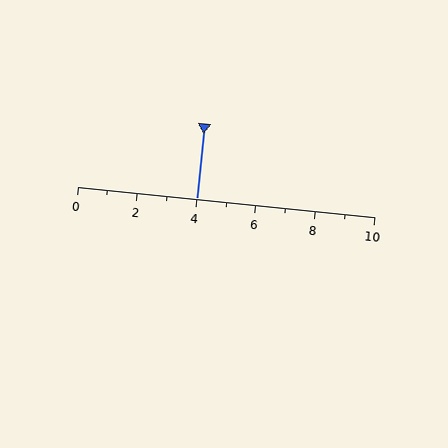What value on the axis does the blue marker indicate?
The marker indicates approximately 4.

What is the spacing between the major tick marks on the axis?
The major ticks are spaced 2 apart.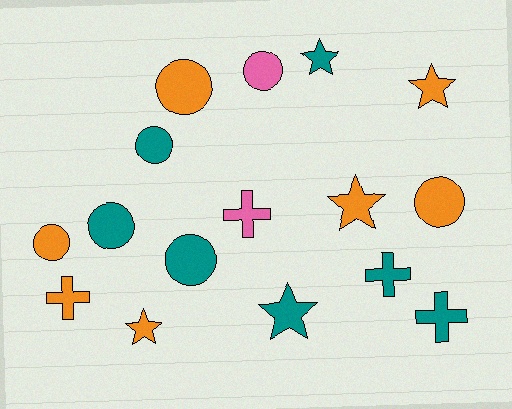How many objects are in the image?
There are 16 objects.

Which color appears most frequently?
Orange, with 7 objects.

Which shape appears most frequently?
Circle, with 7 objects.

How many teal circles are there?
There are 3 teal circles.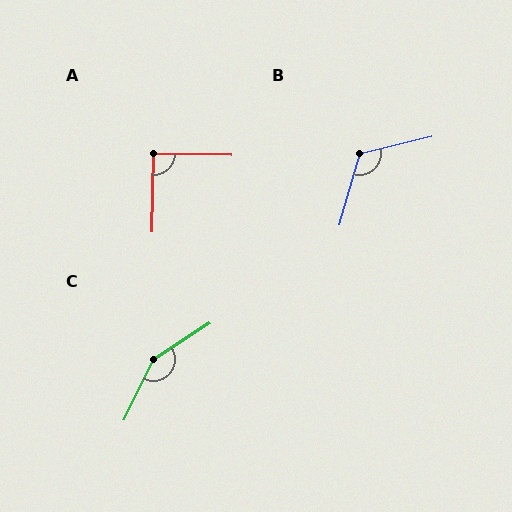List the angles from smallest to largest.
A (90°), B (120°), C (149°).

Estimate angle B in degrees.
Approximately 120 degrees.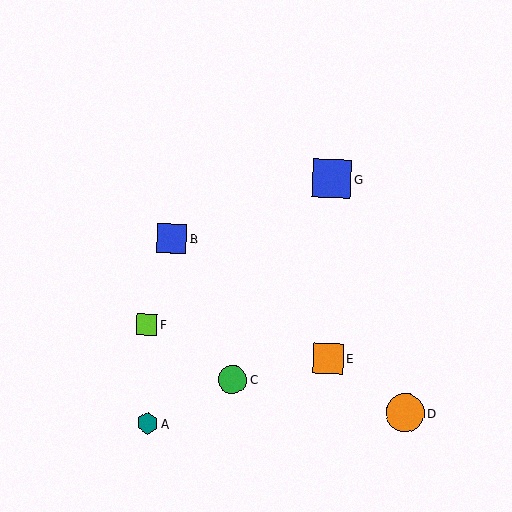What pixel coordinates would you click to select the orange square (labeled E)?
Click at (328, 358) to select the orange square E.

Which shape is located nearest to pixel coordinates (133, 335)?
The lime square (labeled F) at (147, 325) is nearest to that location.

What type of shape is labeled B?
Shape B is a blue square.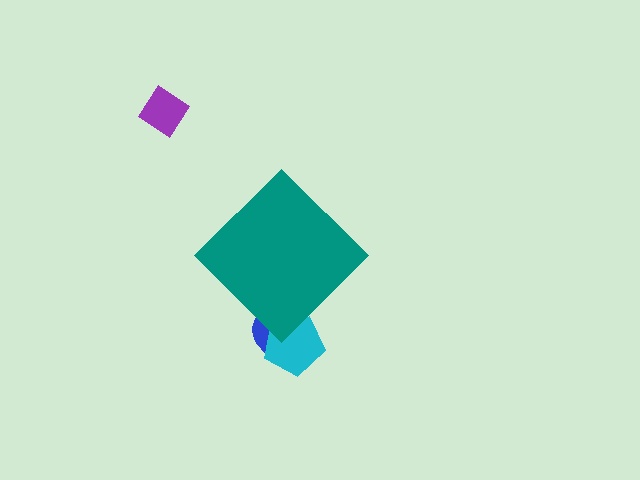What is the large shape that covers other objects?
A teal diamond.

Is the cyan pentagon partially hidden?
Yes, the cyan pentagon is partially hidden behind the teal diamond.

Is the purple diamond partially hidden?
No, the purple diamond is fully visible.